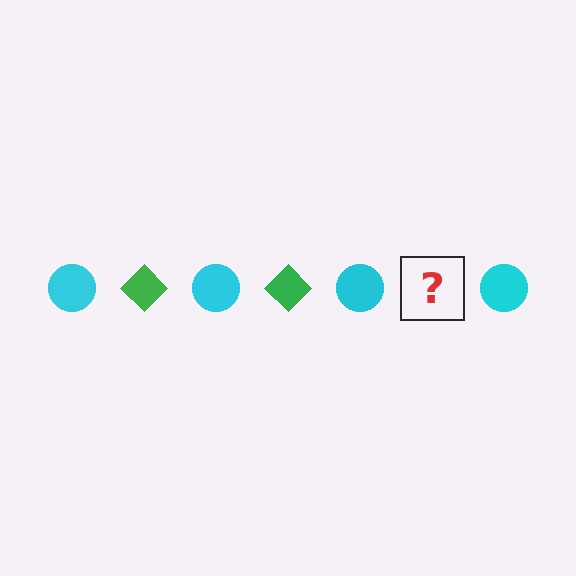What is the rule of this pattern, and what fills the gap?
The rule is that the pattern alternates between cyan circle and green diamond. The gap should be filled with a green diamond.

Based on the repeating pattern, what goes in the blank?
The blank should be a green diamond.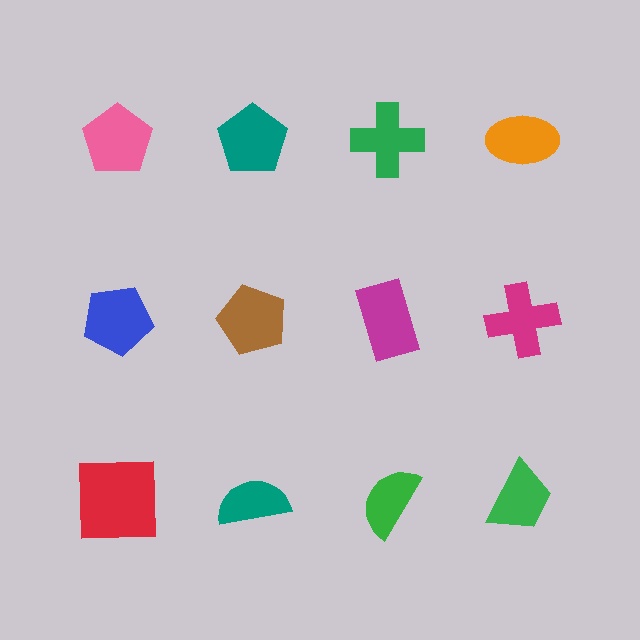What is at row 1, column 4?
An orange ellipse.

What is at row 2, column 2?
A brown pentagon.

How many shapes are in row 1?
4 shapes.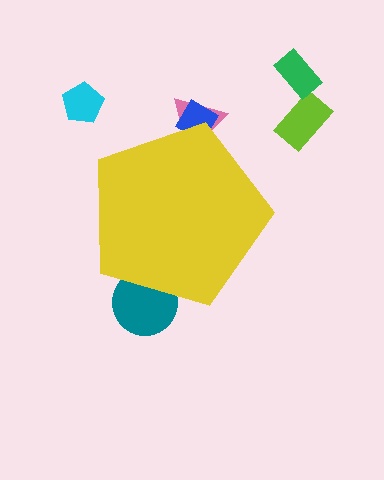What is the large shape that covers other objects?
A yellow pentagon.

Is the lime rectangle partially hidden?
No, the lime rectangle is fully visible.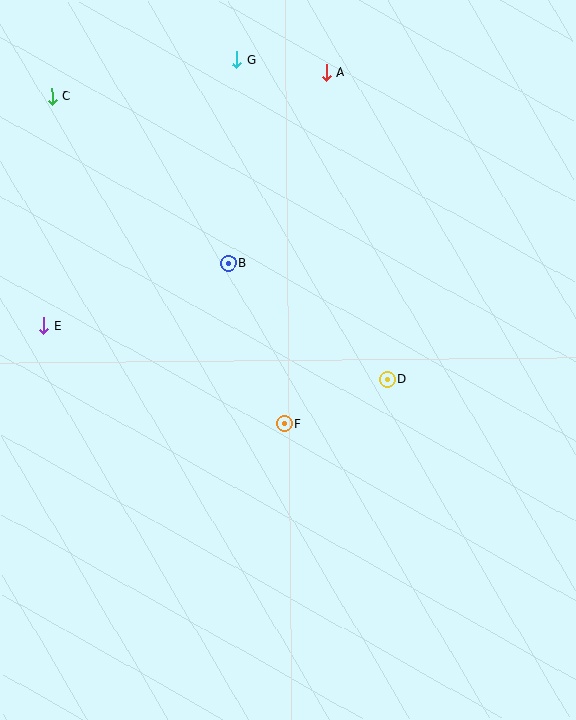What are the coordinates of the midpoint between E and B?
The midpoint between E and B is at (136, 295).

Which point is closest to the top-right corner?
Point A is closest to the top-right corner.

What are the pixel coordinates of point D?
Point D is at (388, 379).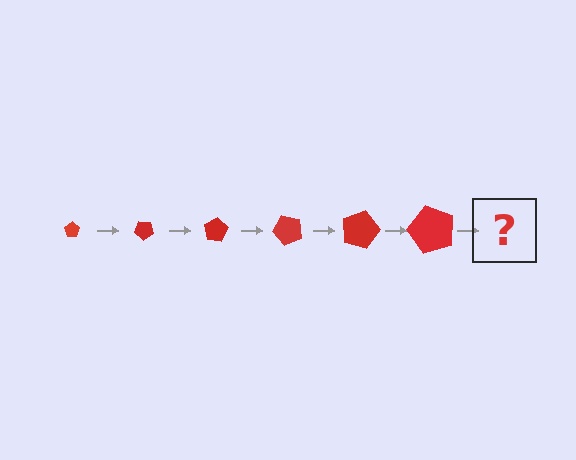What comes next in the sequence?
The next element should be a pentagon, larger than the previous one and rotated 240 degrees from the start.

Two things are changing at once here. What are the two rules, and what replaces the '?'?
The two rules are that the pentagon grows larger each step and it rotates 40 degrees each step. The '?' should be a pentagon, larger than the previous one and rotated 240 degrees from the start.